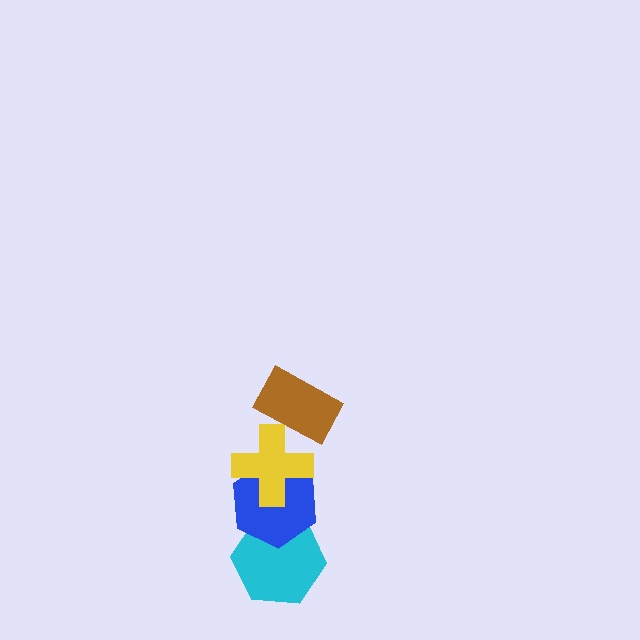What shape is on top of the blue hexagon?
The yellow cross is on top of the blue hexagon.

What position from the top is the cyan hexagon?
The cyan hexagon is 4th from the top.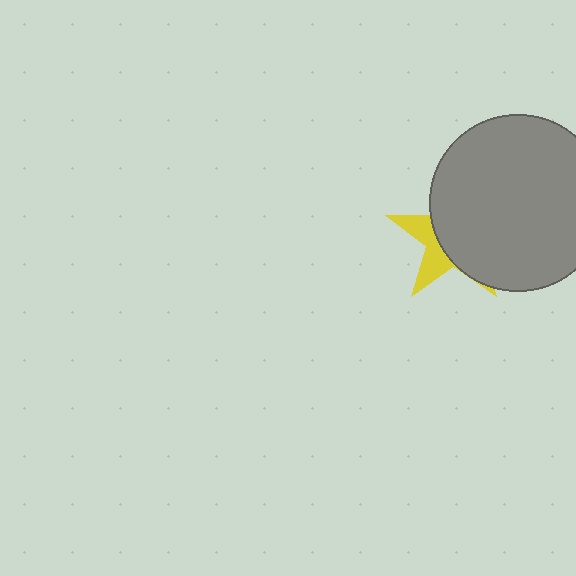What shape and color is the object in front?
The object in front is a gray circle.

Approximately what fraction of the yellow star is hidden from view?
Roughly 68% of the yellow star is hidden behind the gray circle.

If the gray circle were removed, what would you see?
You would see the complete yellow star.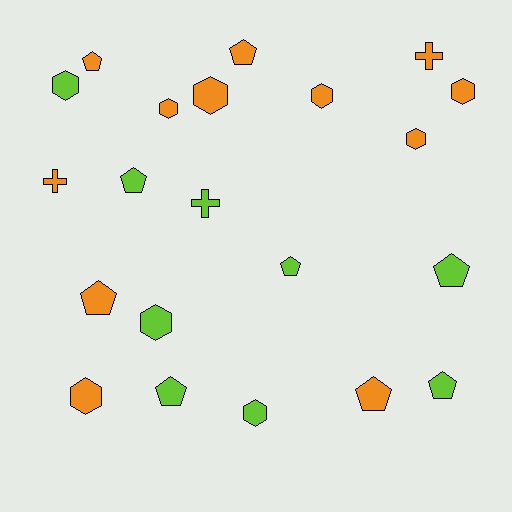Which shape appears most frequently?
Hexagon, with 9 objects.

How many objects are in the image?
There are 21 objects.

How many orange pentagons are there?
There are 4 orange pentagons.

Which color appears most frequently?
Orange, with 12 objects.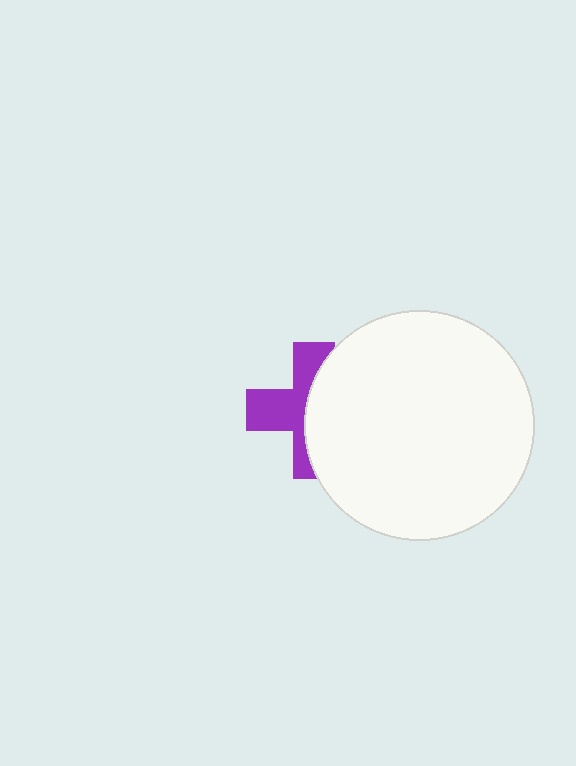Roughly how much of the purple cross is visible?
About half of it is visible (roughly 47%).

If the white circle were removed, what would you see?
You would see the complete purple cross.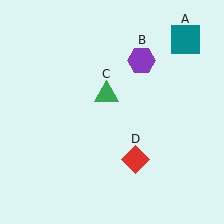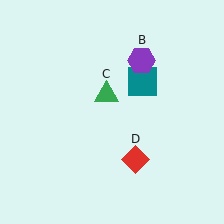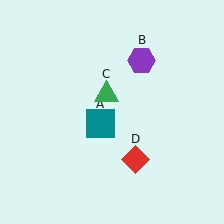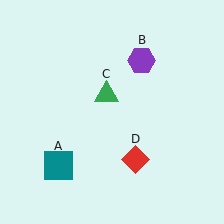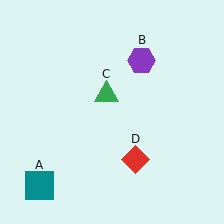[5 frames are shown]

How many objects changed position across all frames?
1 object changed position: teal square (object A).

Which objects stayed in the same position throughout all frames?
Purple hexagon (object B) and green triangle (object C) and red diamond (object D) remained stationary.